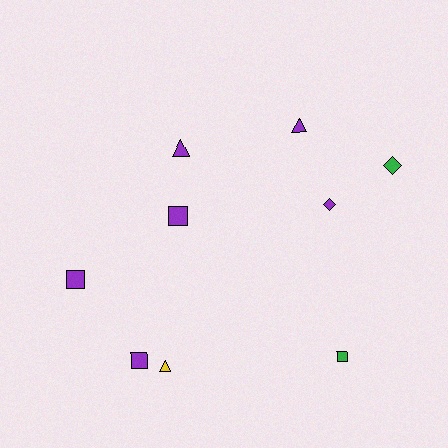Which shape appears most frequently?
Square, with 4 objects.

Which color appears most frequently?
Purple, with 6 objects.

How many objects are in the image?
There are 9 objects.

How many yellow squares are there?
There are no yellow squares.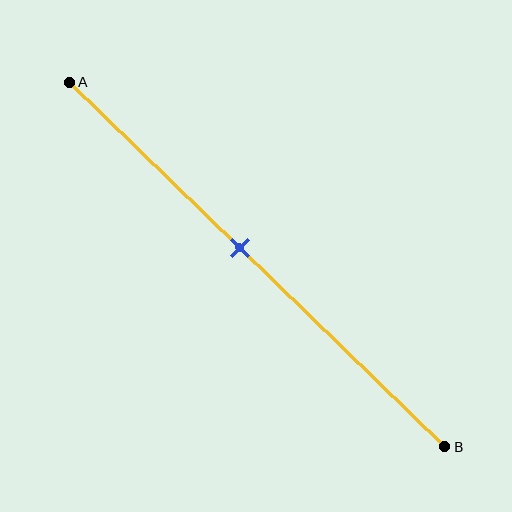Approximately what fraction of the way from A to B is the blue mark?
The blue mark is approximately 45% of the way from A to B.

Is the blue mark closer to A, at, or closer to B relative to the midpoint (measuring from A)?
The blue mark is closer to point A than the midpoint of segment AB.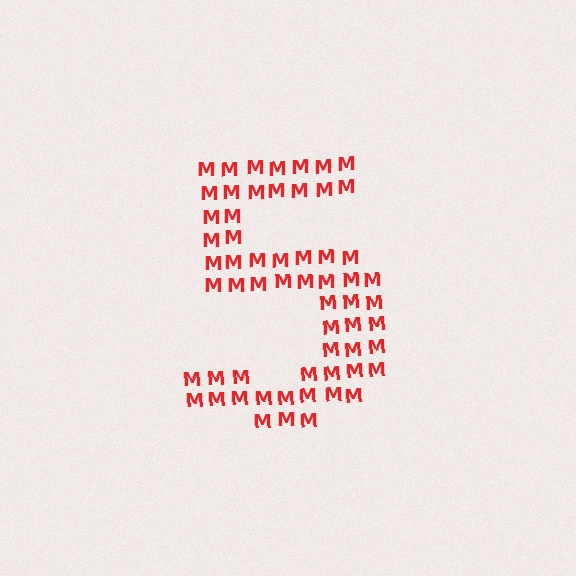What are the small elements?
The small elements are letter M's.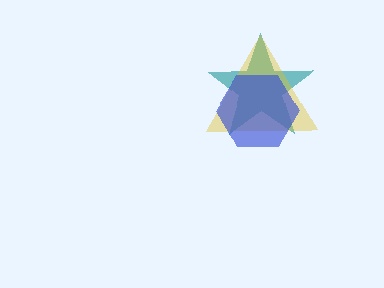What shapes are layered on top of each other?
The layered shapes are: a teal star, a yellow triangle, a blue hexagon.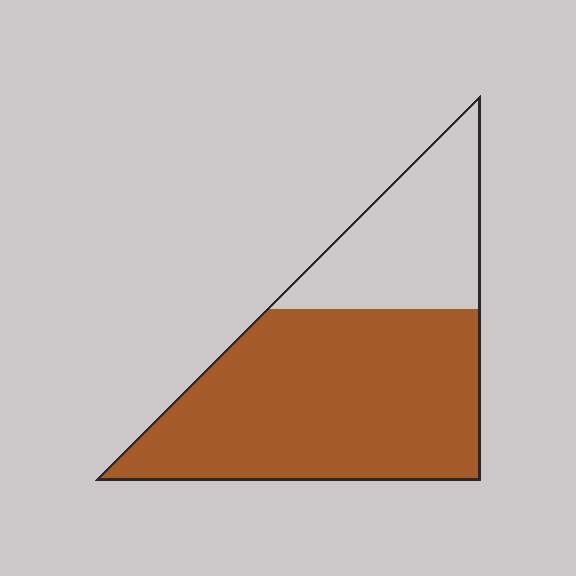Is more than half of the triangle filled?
Yes.